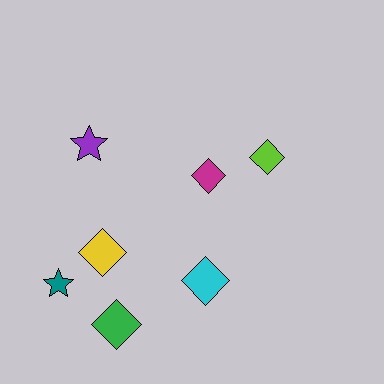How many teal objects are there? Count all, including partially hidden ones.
There is 1 teal object.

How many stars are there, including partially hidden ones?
There are 2 stars.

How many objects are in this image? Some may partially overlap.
There are 7 objects.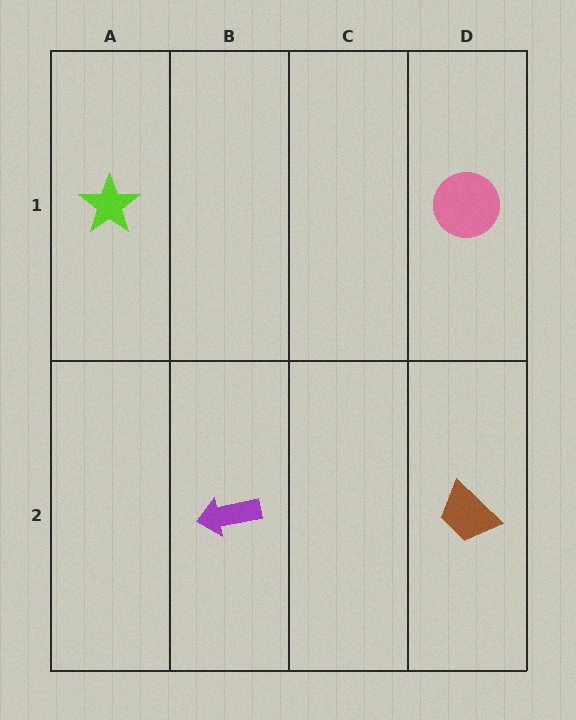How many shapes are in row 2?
2 shapes.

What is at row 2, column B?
A purple arrow.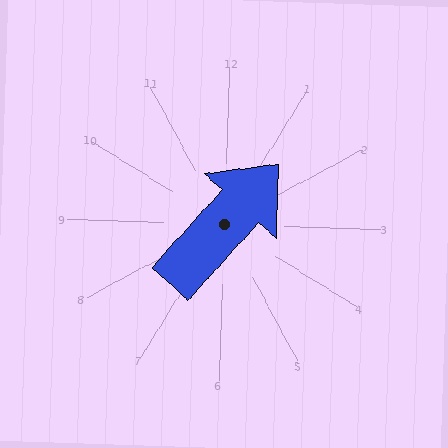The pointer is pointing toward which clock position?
Roughly 1 o'clock.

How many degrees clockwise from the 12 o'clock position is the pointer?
Approximately 40 degrees.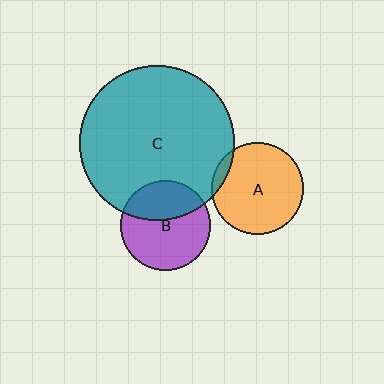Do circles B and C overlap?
Yes.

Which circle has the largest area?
Circle C (teal).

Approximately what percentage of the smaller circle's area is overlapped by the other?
Approximately 35%.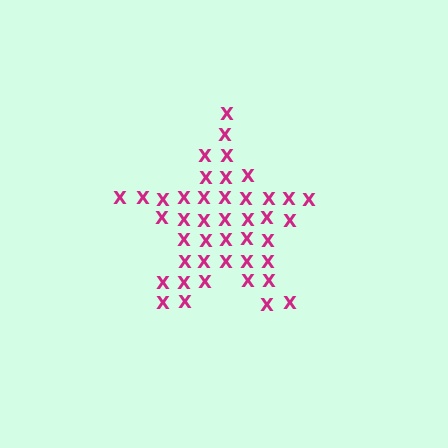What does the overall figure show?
The overall figure shows a star.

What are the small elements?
The small elements are letter X's.